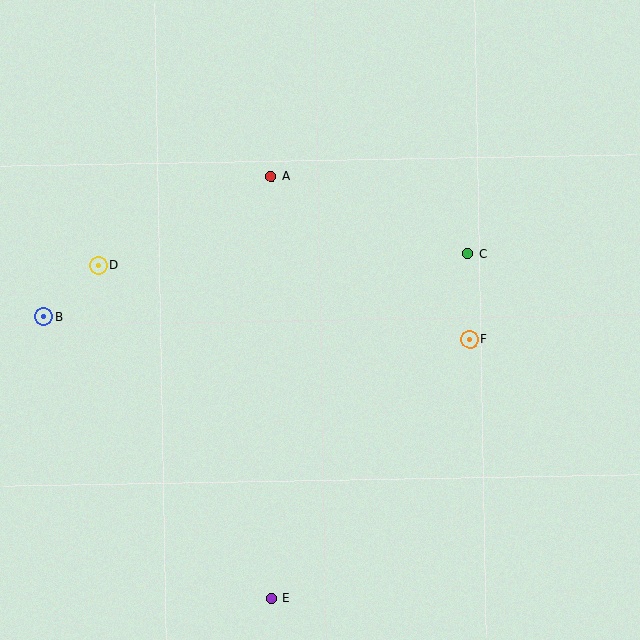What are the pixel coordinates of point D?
Point D is at (98, 265).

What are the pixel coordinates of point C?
Point C is at (467, 254).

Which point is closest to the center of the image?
Point F at (469, 339) is closest to the center.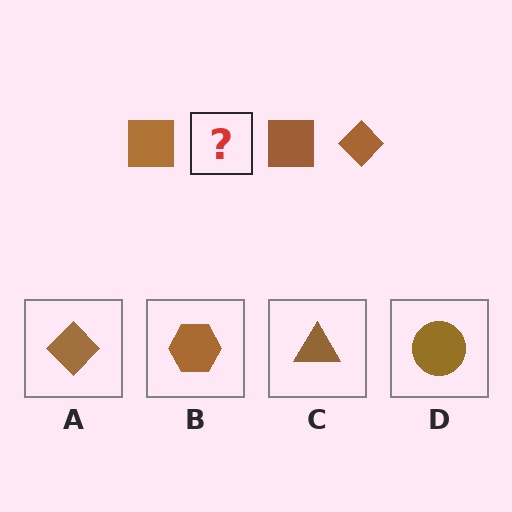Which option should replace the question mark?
Option A.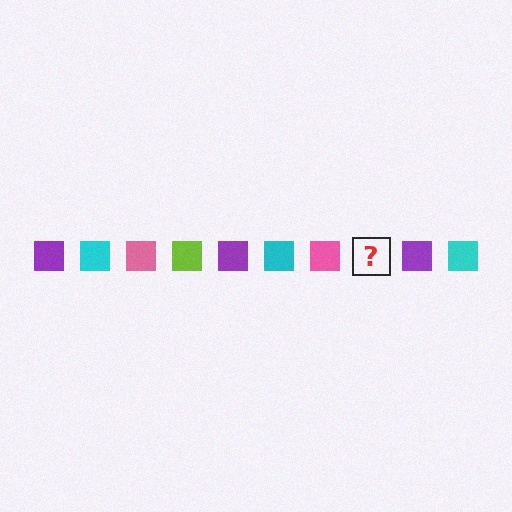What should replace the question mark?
The question mark should be replaced with a lime square.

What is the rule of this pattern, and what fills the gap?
The rule is that the pattern cycles through purple, cyan, pink, lime squares. The gap should be filled with a lime square.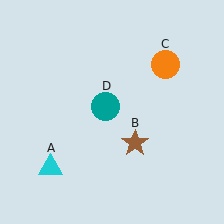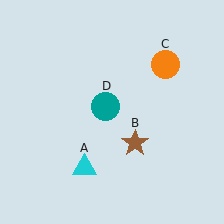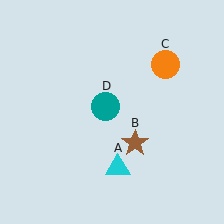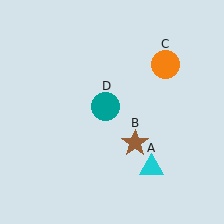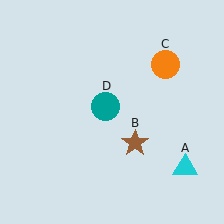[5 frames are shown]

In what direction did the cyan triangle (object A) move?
The cyan triangle (object A) moved right.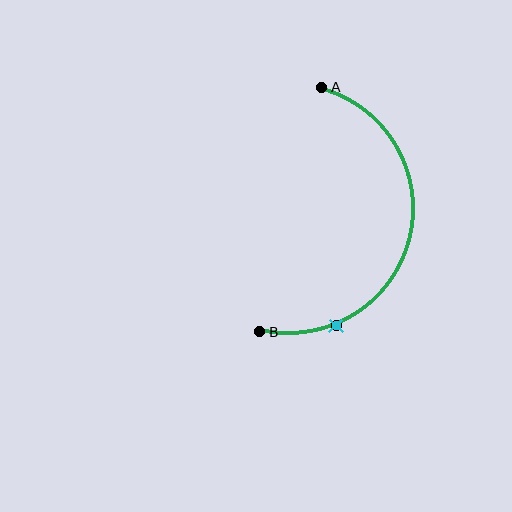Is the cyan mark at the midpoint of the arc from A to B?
No. The cyan mark lies on the arc but is closer to endpoint B. The arc midpoint would be at the point on the curve equidistant along the arc from both A and B.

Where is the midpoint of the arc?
The arc midpoint is the point on the curve farthest from the straight line joining A and B. It sits to the right of that line.